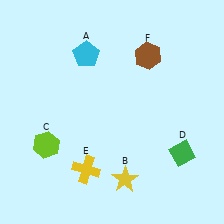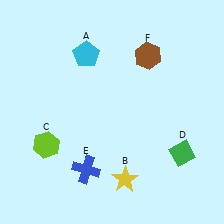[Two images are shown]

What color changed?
The cross (E) changed from yellow in Image 1 to blue in Image 2.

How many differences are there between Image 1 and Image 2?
There is 1 difference between the two images.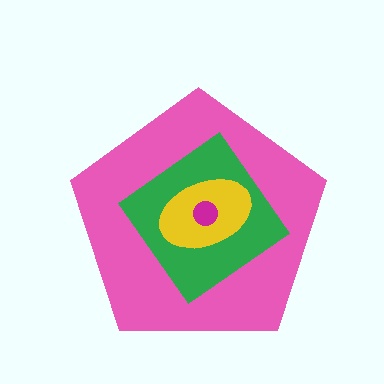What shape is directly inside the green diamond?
The yellow ellipse.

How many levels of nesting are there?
4.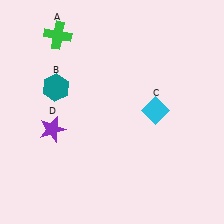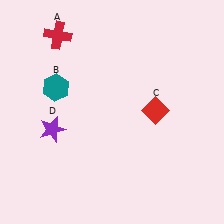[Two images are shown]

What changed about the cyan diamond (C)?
In Image 1, C is cyan. In Image 2, it changed to red.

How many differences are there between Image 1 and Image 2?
There are 2 differences between the two images.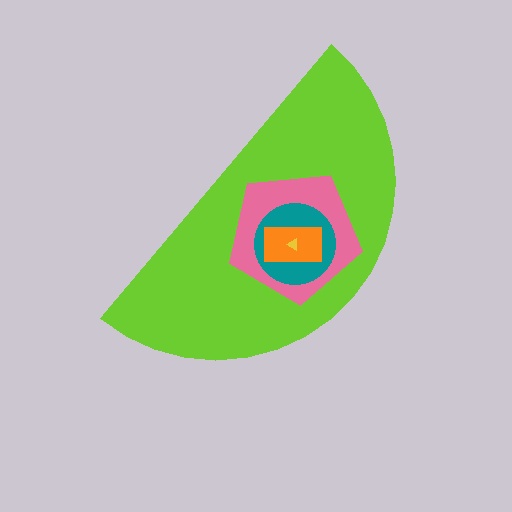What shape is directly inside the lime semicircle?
The pink pentagon.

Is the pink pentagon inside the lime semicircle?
Yes.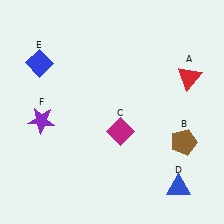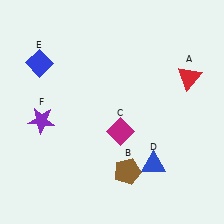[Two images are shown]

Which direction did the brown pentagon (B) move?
The brown pentagon (B) moved left.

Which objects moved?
The objects that moved are: the brown pentagon (B), the blue triangle (D).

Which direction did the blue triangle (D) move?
The blue triangle (D) moved left.